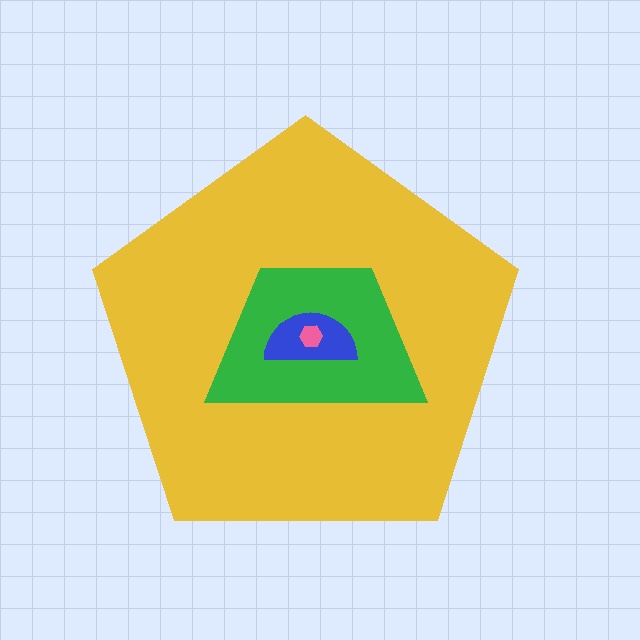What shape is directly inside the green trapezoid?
The blue semicircle.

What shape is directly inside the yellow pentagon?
The green trapezoid.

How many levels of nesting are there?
4.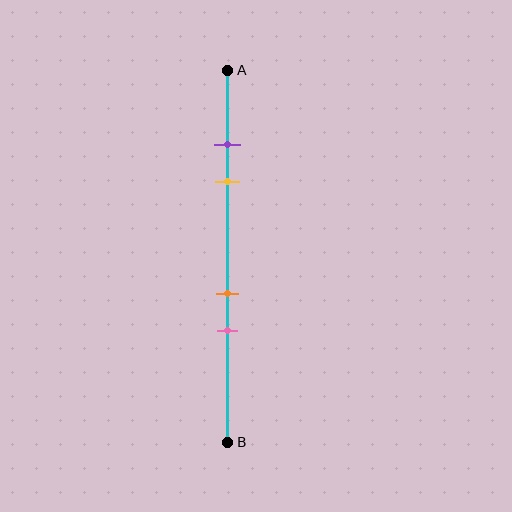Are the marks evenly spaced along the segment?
No, the marks are not evenly spaced.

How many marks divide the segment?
There are 4 marks dividing the segment.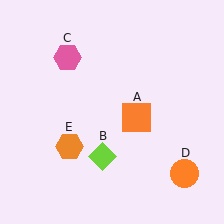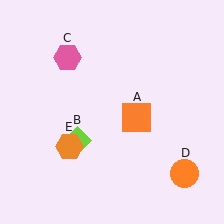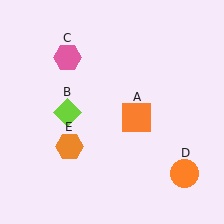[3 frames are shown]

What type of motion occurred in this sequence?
The lime diamond (object B) rotated clockwise around the center of the scene.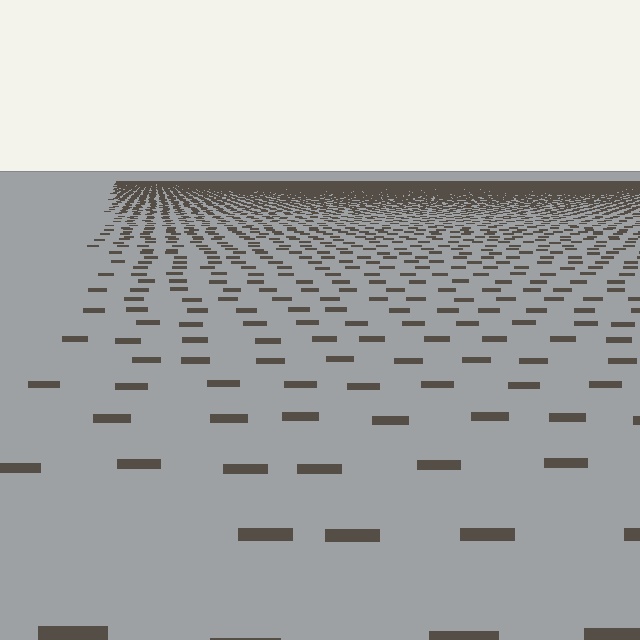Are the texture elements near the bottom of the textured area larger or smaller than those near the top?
Larger. Near the bottom, elements are closer to the viewer and appear at a bigger on-screen size.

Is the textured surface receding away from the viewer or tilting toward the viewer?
The surface is receding away from the viewer. Texture elements get smaller and denser toward the top.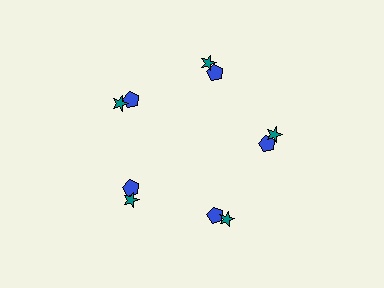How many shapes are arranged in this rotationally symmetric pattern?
There are 10 shapes, arranged in 5 groups of 2.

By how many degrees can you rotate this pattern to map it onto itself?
The pattern maps onto itself every 72 degrees of rotation.